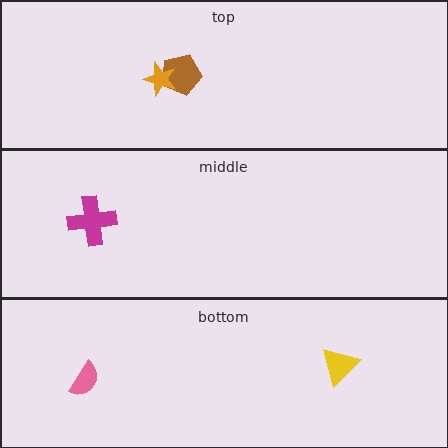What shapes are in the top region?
The brown pentagon, the orange star.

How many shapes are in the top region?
2.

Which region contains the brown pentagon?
The top region.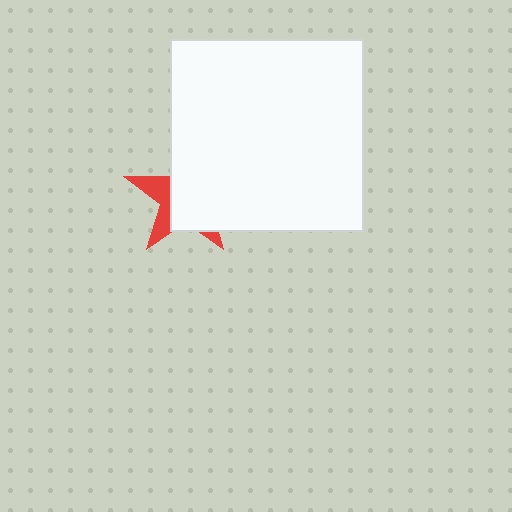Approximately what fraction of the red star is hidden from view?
Roughly 69% of the red star is hidden behind the white square.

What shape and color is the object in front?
The object in front is a white square.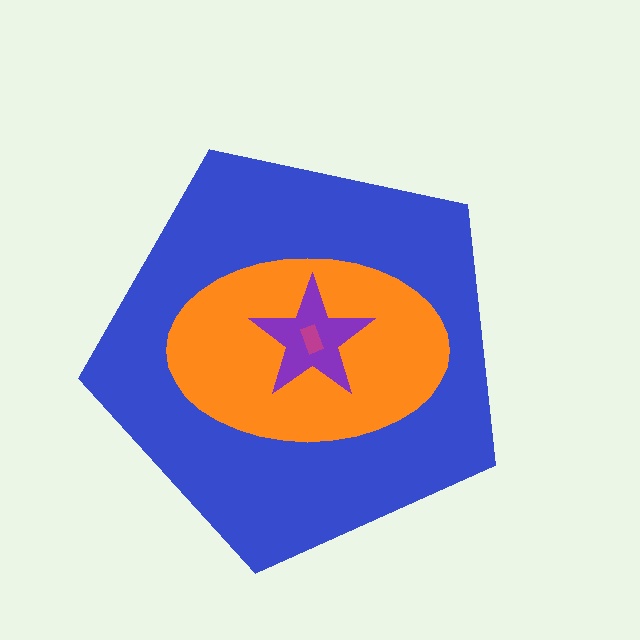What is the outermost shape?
The blue pentagon.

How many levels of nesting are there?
4.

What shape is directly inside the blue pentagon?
The orange ellipse.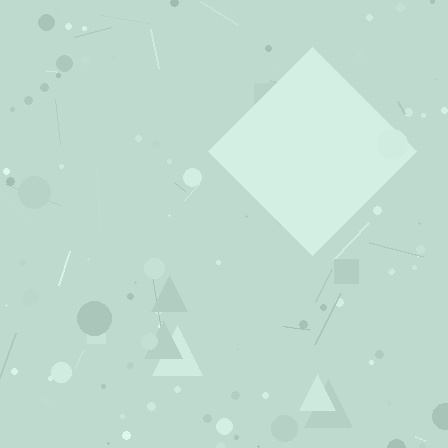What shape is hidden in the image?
A diamond is hidden in the image.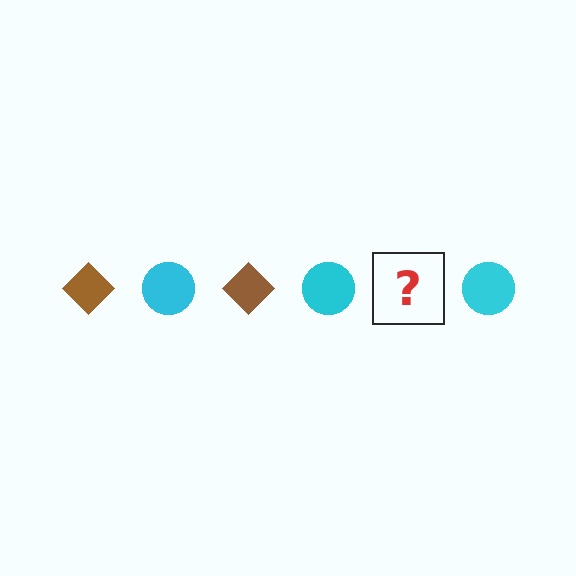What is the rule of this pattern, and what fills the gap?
The rule is that the pattern alternates between brown diamond and cyan circle. The gap should be filled with a brown diamond.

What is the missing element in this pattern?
The missing element is a brown diamond.